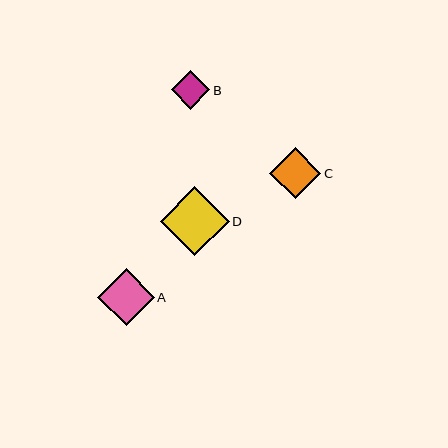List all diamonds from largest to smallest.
From largest to smallest: D, A, C, B.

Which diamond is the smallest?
Diamond B is the smallest with a size of approximately 39 pixels.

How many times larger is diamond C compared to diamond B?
Diamond C is approximately 1.3 times the size of diamond B.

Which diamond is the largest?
Diamond D is the largest with a size of approximately 69 pixels.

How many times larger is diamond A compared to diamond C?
Diamond A is approximately 1.1 times the size of diamond C.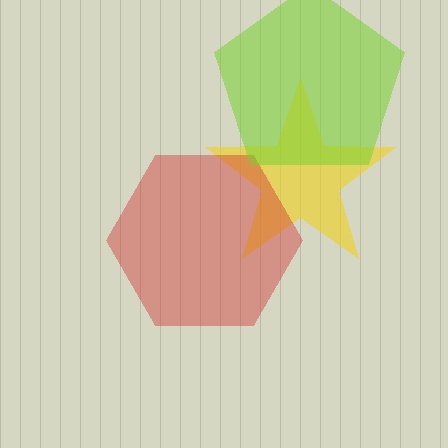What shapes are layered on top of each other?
The layered shapes are: a yellow star, a red hexagon, a lime pentagon.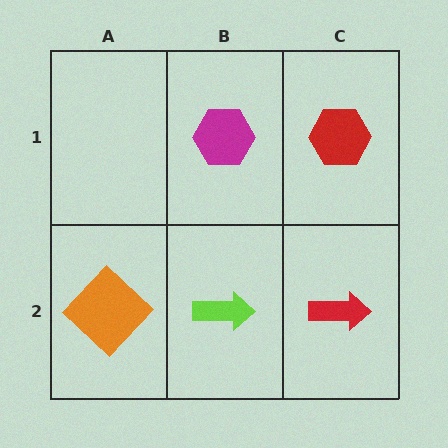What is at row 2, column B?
A lime arrow.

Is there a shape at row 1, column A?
No, that cell is empty.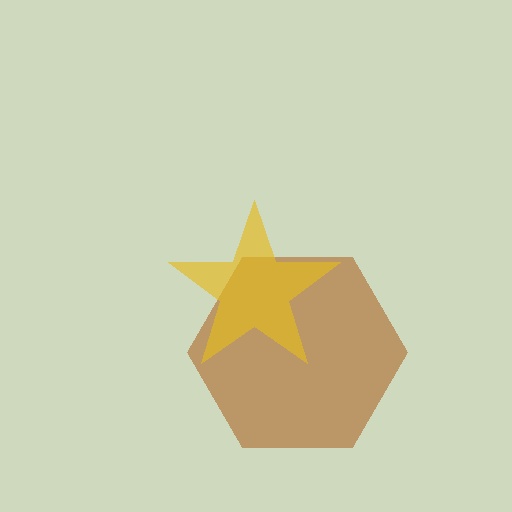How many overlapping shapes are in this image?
There are 2 overlapping shapes in the image.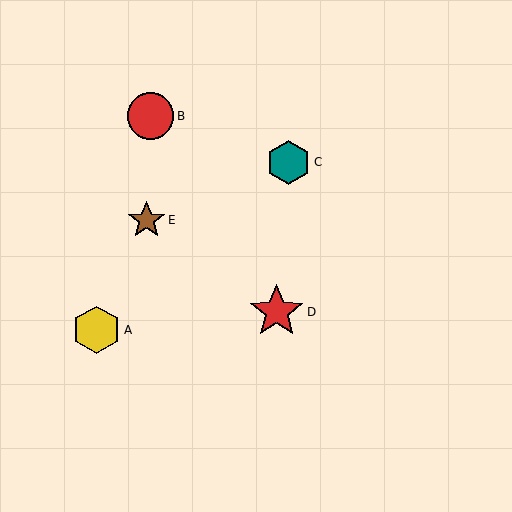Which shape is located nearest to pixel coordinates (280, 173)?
The teal hexagon (labeled C) at (289, 162) is nearest to that location.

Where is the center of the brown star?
The center of the brown star is at (146, 220).